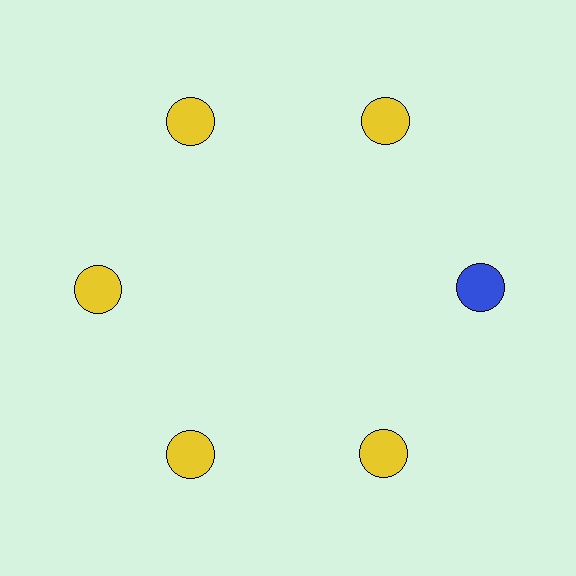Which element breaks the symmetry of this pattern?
The blue circle at roughly the 3 o'clock position breaks the symmetry. All other shapes are yellow circles.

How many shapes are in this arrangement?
There are 6 shapes arranged in a ring pattern.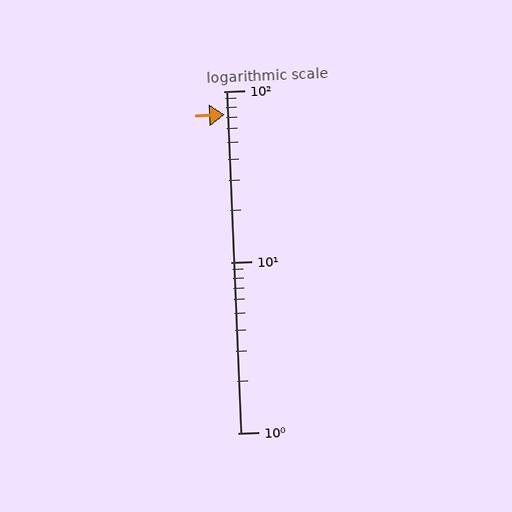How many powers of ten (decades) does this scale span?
The scale spans 2 decades, from 1 to 100.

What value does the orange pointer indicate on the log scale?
The pointer indicates approximately 73.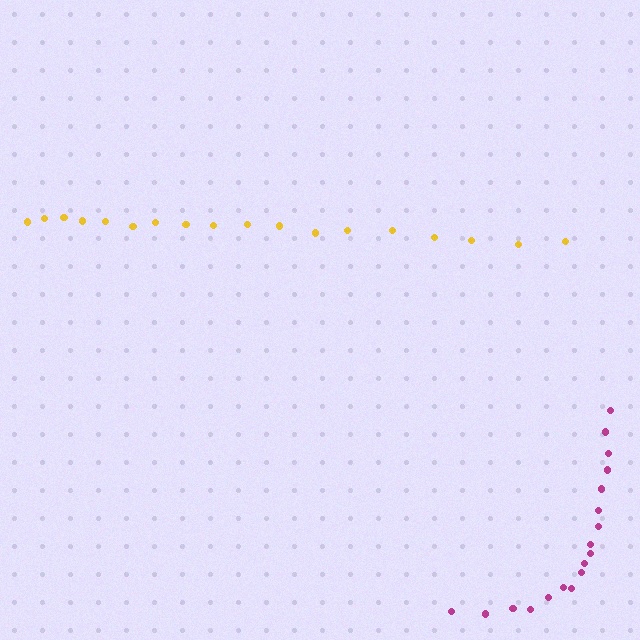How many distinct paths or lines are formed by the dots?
There are 2 distinct paths.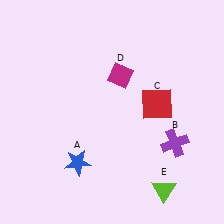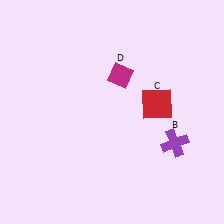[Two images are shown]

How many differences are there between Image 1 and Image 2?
There are 2 differences between the two images.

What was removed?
The lime triangle (E), the blue star (A) were removed in Image 2.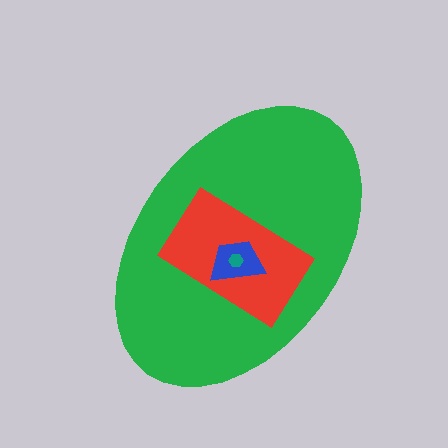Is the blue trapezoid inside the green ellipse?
Yes.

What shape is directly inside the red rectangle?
The blue trapezoid.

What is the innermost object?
The teal hexagon.